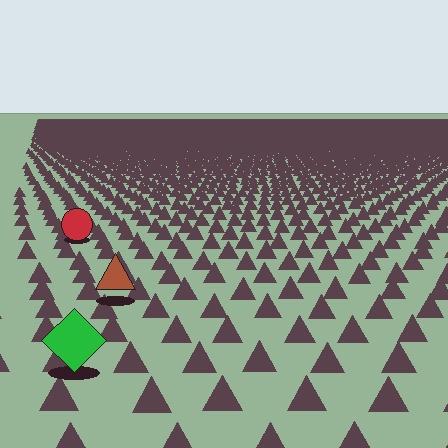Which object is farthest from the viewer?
The red circle is farthest from the viewer. It appears smaller and the ground texture around it is denser.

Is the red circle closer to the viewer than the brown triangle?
No. The brown triangle is closer — you can tell from the texture gradient: the ground texture is coarser near it.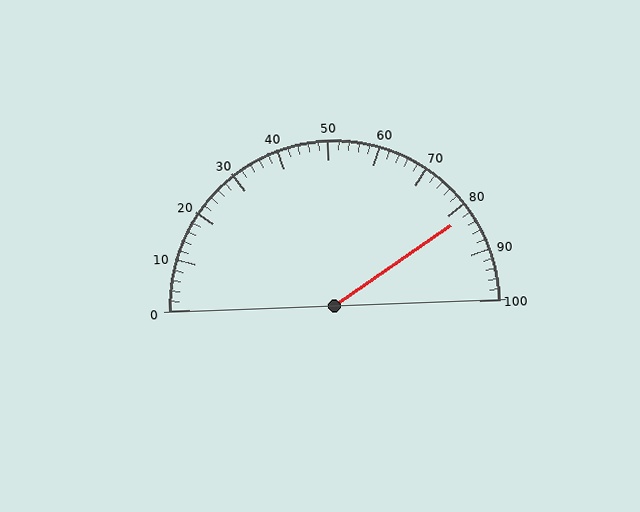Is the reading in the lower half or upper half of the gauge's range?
The reading is in the upper half of the range (0 to 100).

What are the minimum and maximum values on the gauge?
The gauge ranges from 0 to 100.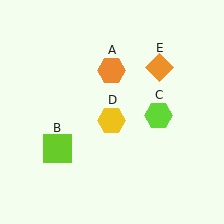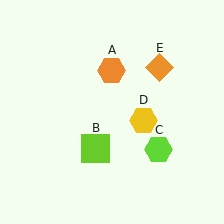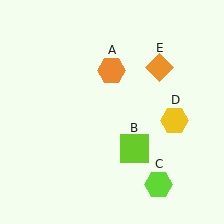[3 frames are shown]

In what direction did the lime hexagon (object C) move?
The lime hexagon (object C) moved down.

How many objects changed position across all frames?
3 objects changed position: lime square (object B), lime hexagon (object C), yellow hexagon (object D).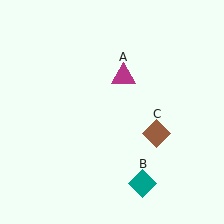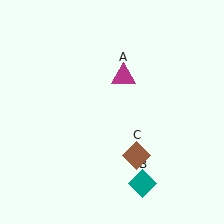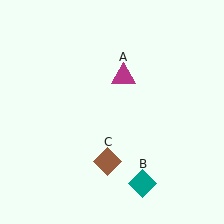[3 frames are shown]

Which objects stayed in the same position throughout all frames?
Magenta triangle (object A) and teal diamond (object B) remained stationary.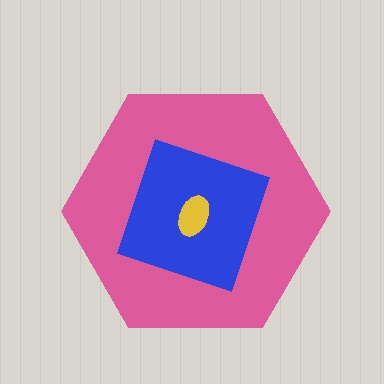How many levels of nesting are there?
3.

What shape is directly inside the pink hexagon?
The blue diamond.